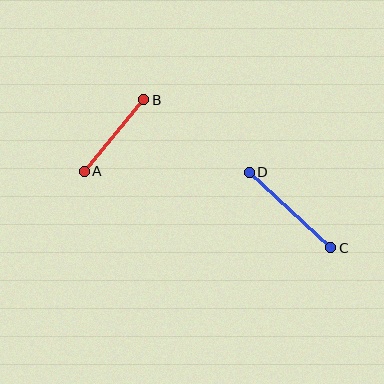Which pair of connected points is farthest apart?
Points C and D are farthest apart.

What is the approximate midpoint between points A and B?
The midpoint is at approximately (114, 135) pixels.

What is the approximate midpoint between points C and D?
The midpoint is at approximately (290, 210) pixels.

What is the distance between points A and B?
The distance is approximately 93 pixels.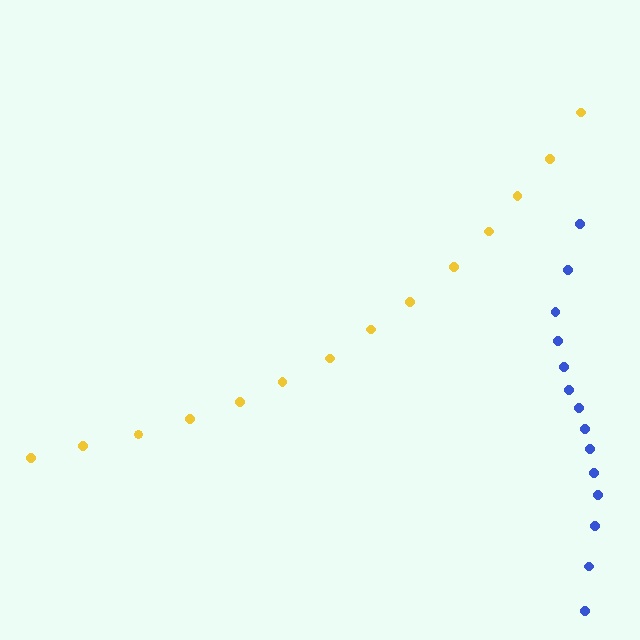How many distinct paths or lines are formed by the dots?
There are 2 distinct paths.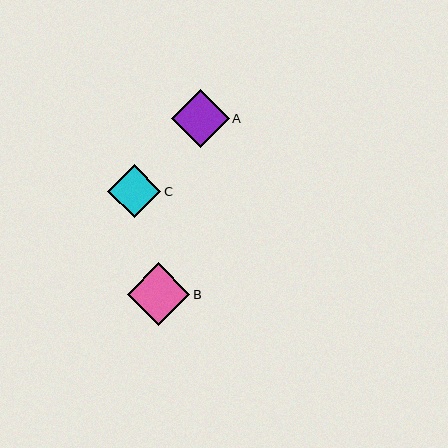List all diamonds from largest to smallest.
From largest to smallest: B, A, C.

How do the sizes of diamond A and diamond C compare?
Diamond A and diamond C are approximately the same size.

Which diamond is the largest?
Diamond B is the largest with a size of approximately 63 pixels.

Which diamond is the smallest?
Diamond C is the smallest with a size of approximately 53 pixels.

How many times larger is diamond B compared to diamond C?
Diamond B is approximately 1.2 times the size of diamond C.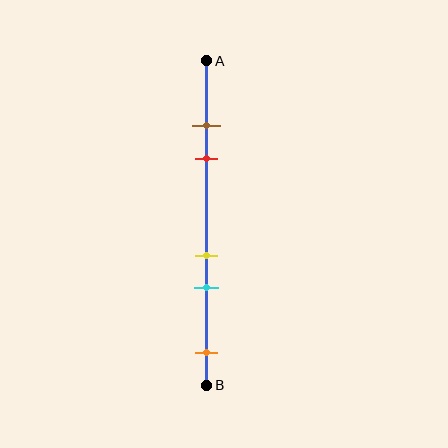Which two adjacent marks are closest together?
The brown and red marks are the closest adjacent pair.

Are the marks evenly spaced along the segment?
No, the marks are not evenly spaced.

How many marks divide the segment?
There are 5 marks dividing the segment.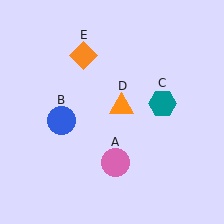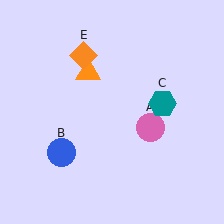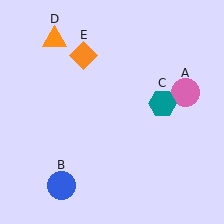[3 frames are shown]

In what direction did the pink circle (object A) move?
The pink circle (object A) moved up and to the right.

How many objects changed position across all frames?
3 objects changed position: pink circle (object A), blue circle (object B), orange triangle (object D).